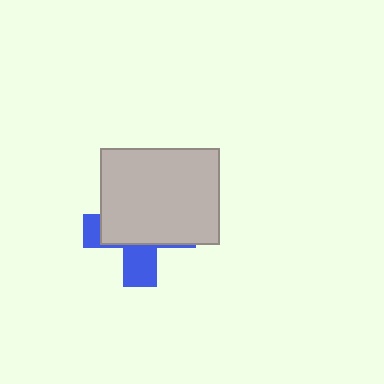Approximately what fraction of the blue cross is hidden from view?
Roughly 68% of the blue cross is hidden behind the light gray rectangle.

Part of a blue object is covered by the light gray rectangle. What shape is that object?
It is a cross.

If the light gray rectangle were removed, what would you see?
You would see the complete blue cross.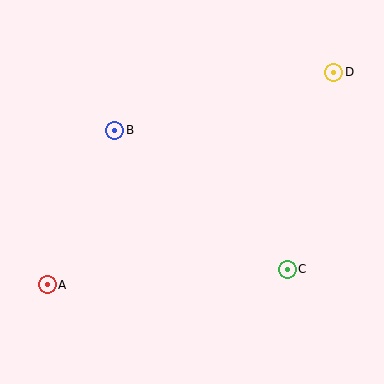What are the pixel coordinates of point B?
Point B is at (115, 130).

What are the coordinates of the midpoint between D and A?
The midpoint between D and A is at (191, 178).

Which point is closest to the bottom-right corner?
Point C is closest to the bottom-right corner.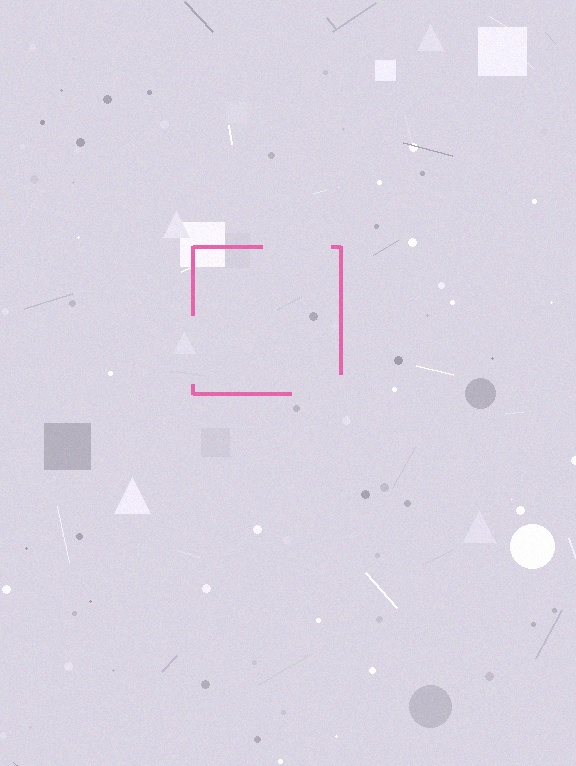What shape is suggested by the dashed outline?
The dashed outline suggests a square.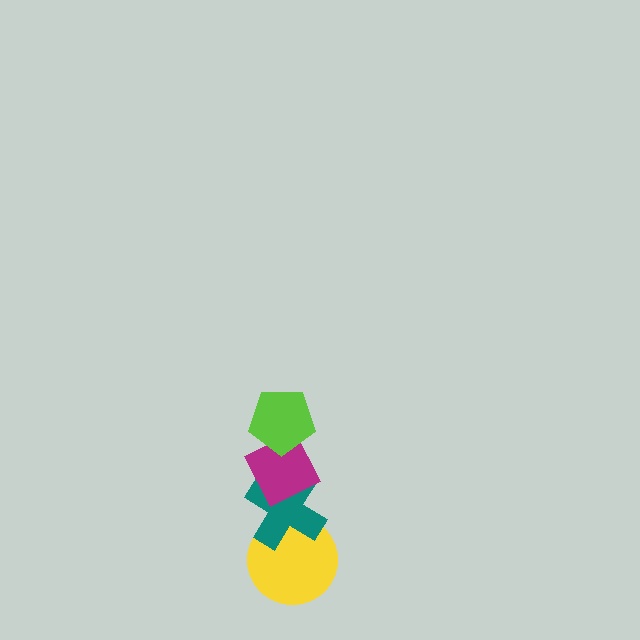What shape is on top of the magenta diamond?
The lime pentagon is on top of the magenta diamond.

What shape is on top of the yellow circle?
The teal cross is on top of the yellow circle.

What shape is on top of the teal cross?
The magenta diamond is on top of the teal cross.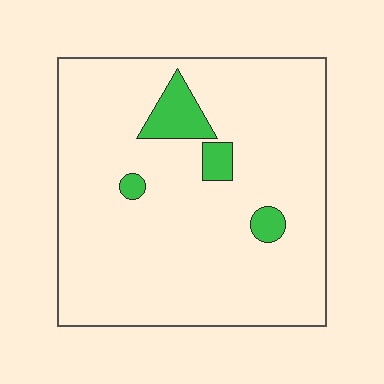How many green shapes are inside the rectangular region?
4.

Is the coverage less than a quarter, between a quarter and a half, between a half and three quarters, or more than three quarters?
Less than a quarter.